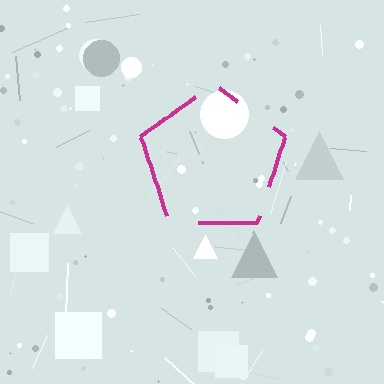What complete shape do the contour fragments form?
The contour fragments form a pentagon.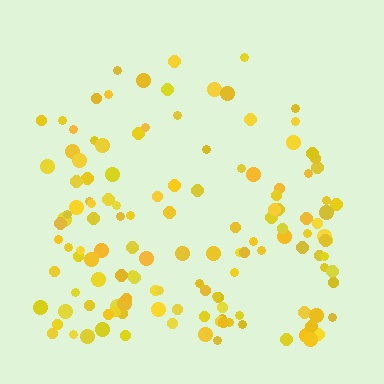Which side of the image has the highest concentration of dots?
The bottom.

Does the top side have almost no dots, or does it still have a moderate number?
Still a moderate number, just noticeably fewer than the bottom.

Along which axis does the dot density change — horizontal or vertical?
Vertical.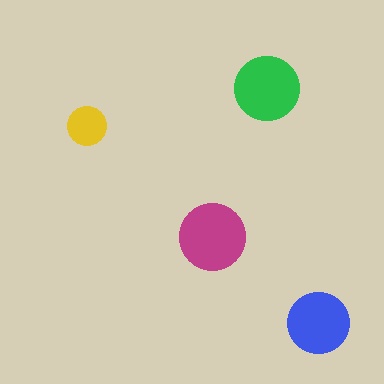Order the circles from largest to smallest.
the magenta one, the green one, the blue one, the yellow one.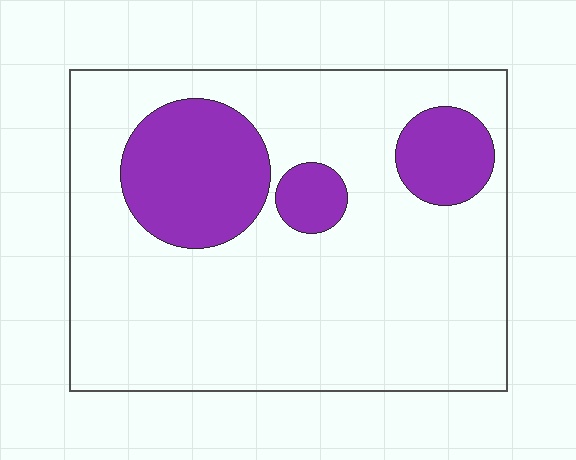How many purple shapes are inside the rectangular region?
3.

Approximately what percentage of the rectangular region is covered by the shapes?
Approximately 20%.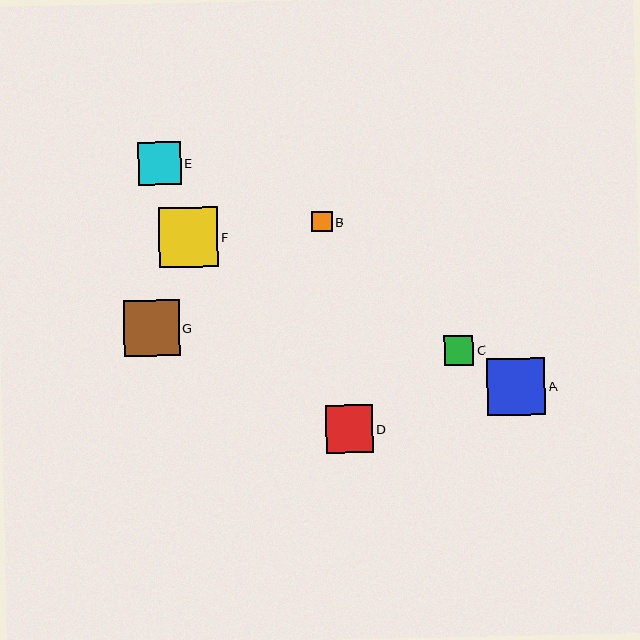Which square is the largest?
Square F is the largest with a size of approximately 59 pixels.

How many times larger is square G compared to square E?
Square G is approximately 1.3 times the size of square E.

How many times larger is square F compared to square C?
Square F is approximately 2.0 times the size of square C.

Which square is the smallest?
Square B is the smallest with a size of approximately 21 pixels.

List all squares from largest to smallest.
From largest to smallest: F, A, G, D, E, C, B.